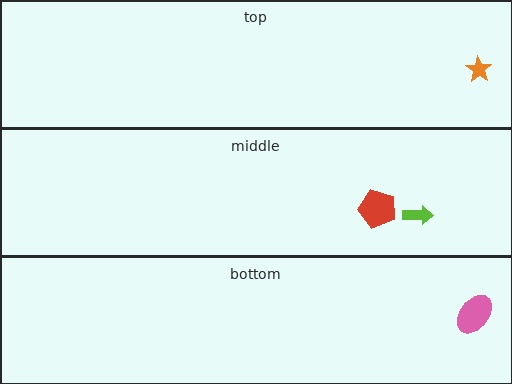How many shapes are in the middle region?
2.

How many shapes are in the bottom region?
1.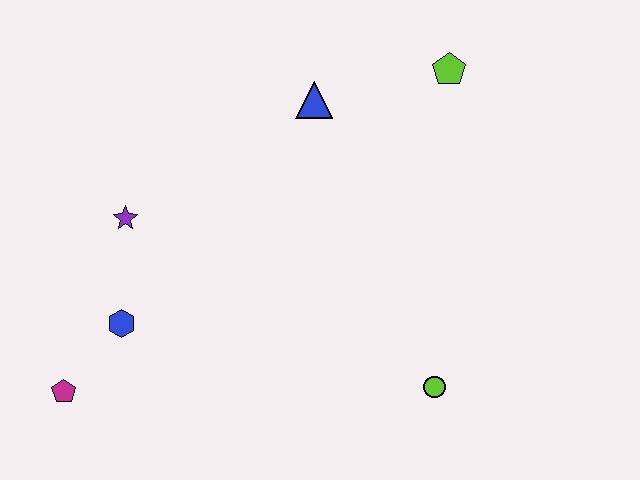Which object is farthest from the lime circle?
The magenta pentagon is farthest from the lime circle.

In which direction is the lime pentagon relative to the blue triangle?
The lime pentagon is to the right of the blue triangle.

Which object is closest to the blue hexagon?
The magenta pentagon is closest to the blue hexagon.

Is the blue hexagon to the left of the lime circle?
Yes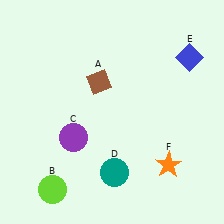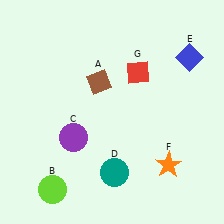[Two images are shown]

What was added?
A red diamond (G) was added in Image 2.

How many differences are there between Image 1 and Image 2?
There is 1 difference between the two images.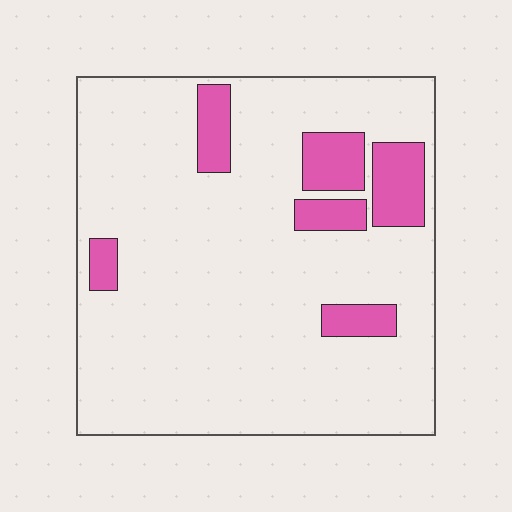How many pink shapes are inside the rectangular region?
6.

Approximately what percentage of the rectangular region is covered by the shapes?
Approximately 15%.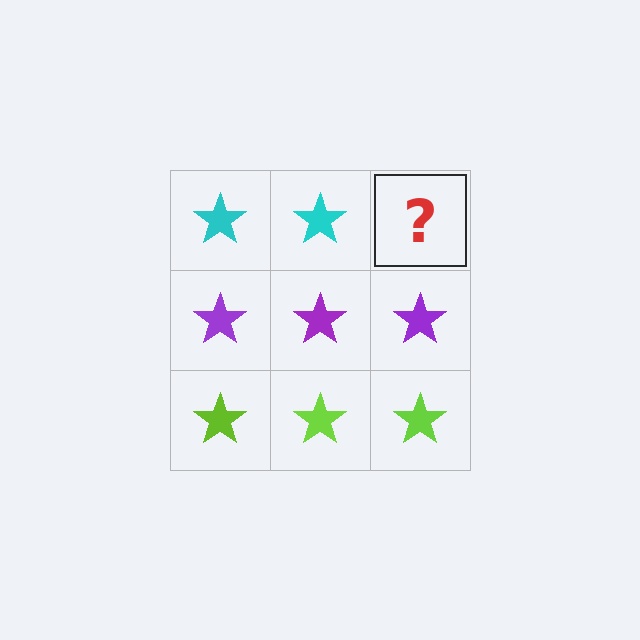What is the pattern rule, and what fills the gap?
The rule is that each row has a consistent color. The gap should be filled with a cyan star.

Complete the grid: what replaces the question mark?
The question mark should be replaced with a cyan star.